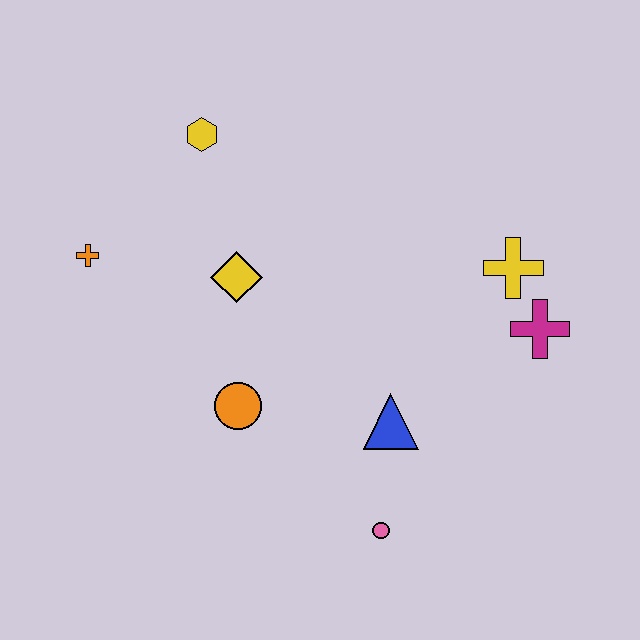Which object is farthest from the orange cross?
The magenta cross is farthest from the orange cross.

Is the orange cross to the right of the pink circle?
No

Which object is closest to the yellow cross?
The magenta cross is closest to the yellow cross.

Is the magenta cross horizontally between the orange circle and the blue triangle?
No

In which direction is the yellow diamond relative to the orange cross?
The yellow diamond is to the right of the orange cross.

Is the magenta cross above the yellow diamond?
No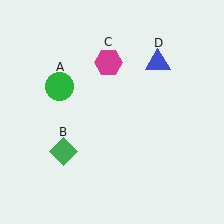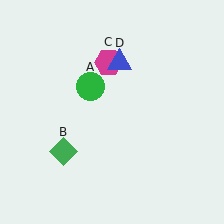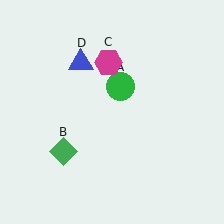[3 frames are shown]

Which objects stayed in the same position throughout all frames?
Green diamond (object B) and magenta hexagon (object C) remained stationary.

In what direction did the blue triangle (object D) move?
The blue triangle (object D) moved left.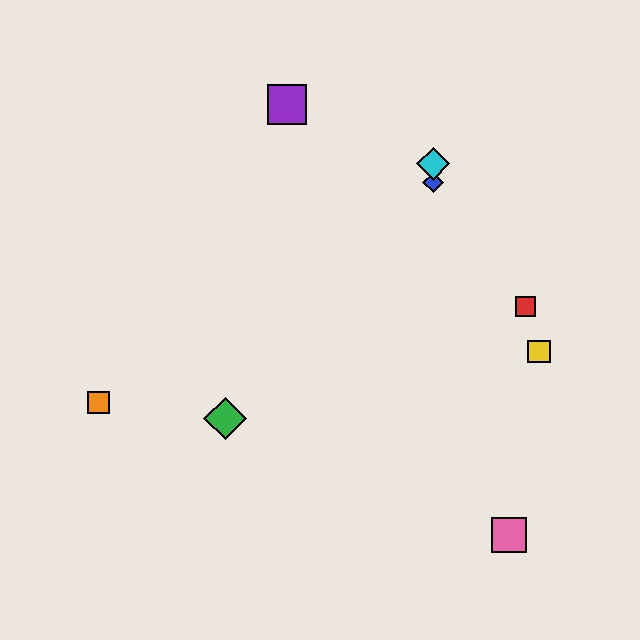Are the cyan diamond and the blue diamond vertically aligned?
Yes, both are at x≈433.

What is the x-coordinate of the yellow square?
The yellow square is at x≈539.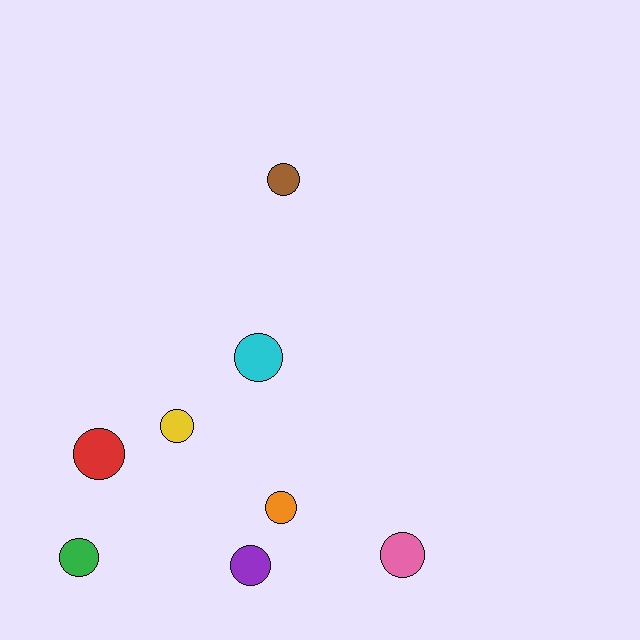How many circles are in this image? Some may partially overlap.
There are 8 circles.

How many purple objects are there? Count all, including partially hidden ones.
There is 1 purple object.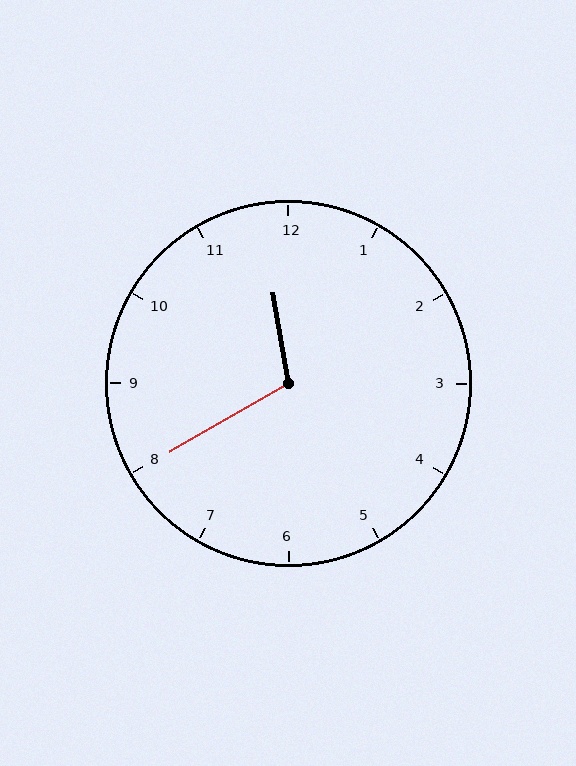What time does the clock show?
11:40.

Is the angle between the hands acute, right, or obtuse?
It is obtuse.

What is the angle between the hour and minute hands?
Approximately 110 degrees.